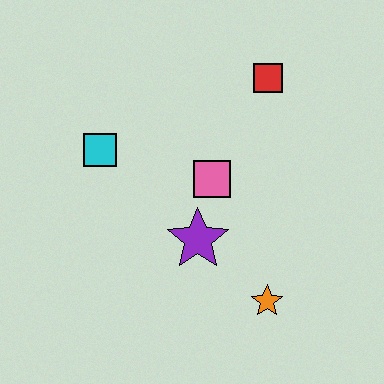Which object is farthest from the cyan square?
The orange star is farthest from the cyan square.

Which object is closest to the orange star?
The purple star is closest to the orange star.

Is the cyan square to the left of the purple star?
Yes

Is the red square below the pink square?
No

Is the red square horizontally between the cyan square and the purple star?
No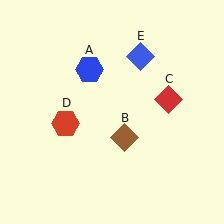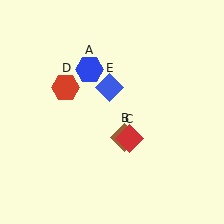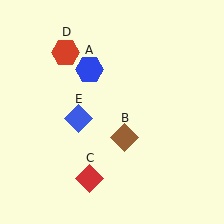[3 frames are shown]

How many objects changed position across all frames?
3 objects changed position: red diamond (object C), red hexagon (object D), blue diamond (object E).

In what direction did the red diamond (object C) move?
The red diamond (object C) moved down and to the left.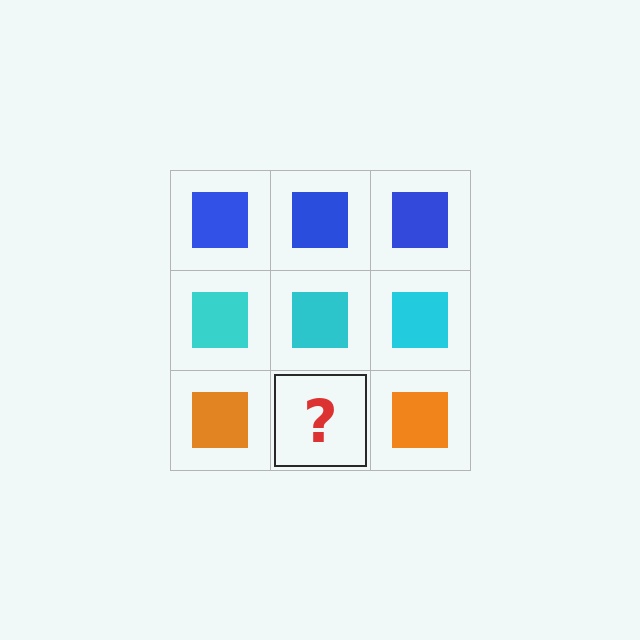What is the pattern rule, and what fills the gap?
The rule is that each row has a consistent color. The gap should be filled with an orange square.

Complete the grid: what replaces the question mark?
The question mark should be replaced with an orange square.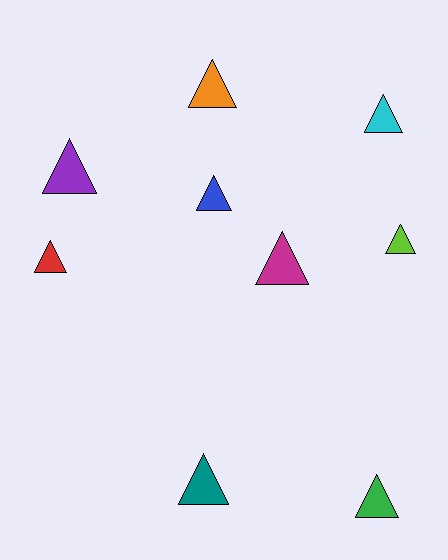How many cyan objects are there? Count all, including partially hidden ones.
There is 1 cyan object.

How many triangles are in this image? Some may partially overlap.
There are 9 triangles.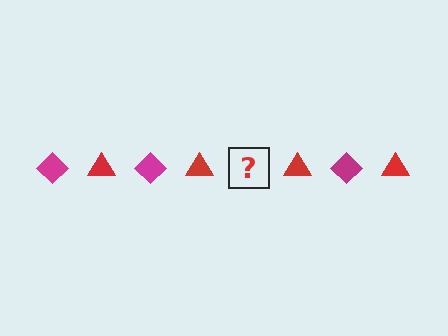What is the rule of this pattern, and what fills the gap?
The rule is that the pattern alternates between magenta diamond and red triangle. The gap should be filled with a magenta diamond.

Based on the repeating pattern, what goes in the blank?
The blank should be a magenta diamond.